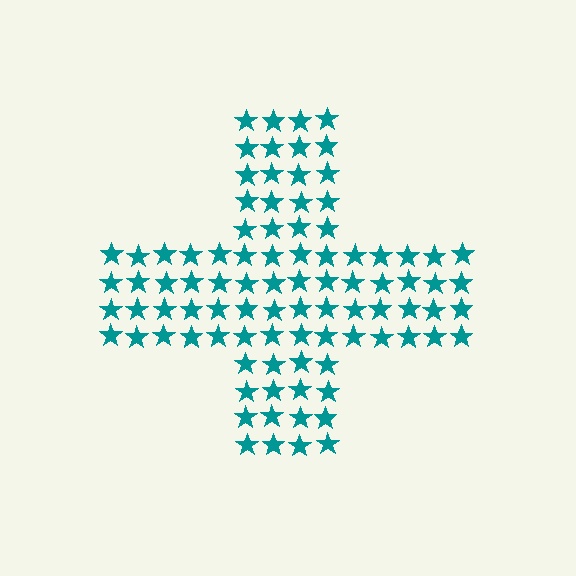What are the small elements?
The small elements are stars.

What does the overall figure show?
The overall figure shows a cross.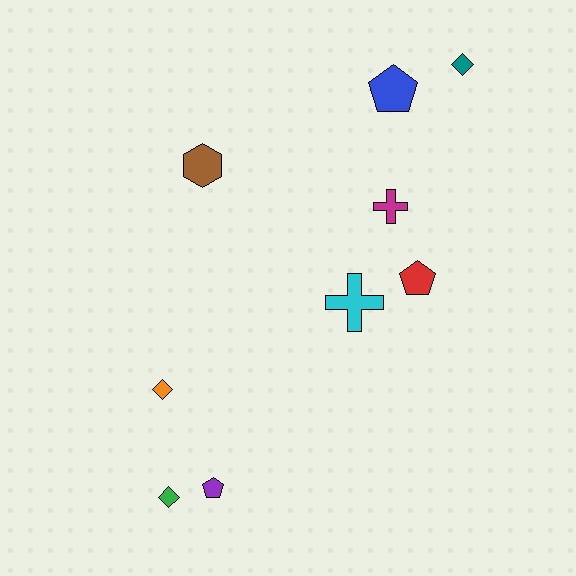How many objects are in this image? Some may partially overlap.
There are 9 objects.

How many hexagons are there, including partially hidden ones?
There is 1 hexagon.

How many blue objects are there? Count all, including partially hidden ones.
There is 1 blue object.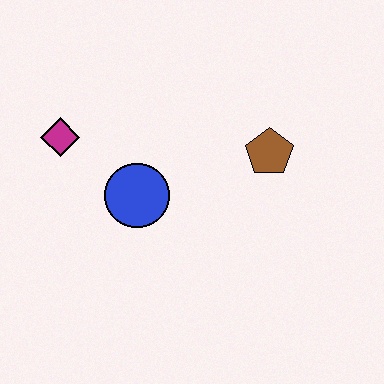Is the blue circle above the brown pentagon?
No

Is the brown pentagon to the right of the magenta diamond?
Yes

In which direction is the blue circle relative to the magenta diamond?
The blue circle is to the right of the magenta diamond.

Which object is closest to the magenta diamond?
The blue circle is closest to the magenta diamond.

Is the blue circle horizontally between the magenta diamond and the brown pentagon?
Yes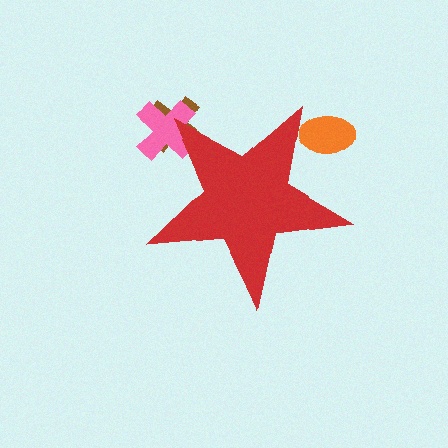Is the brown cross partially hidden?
Yes, the brown cross is partially hidden behind the red star.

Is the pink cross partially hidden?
Yes, the pink cross is partially hidden behind the red star.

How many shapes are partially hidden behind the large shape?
3 shapes are partially hidden.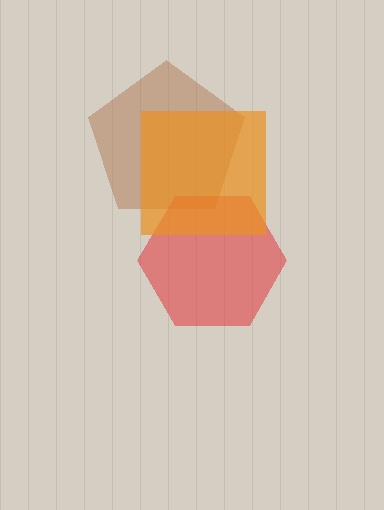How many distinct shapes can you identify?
There are 3 distinct shapes: a brown pentagon, a red hexagon, an orange square.